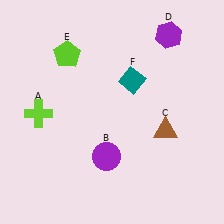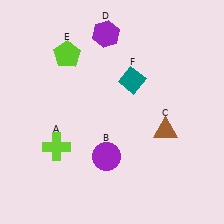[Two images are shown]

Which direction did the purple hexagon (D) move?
The purple hexagon (D) moved left.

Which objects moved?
The objects that moved are: the lime cross (A), the purple hexagon (D).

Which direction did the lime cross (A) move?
The lime cross (A) moved down.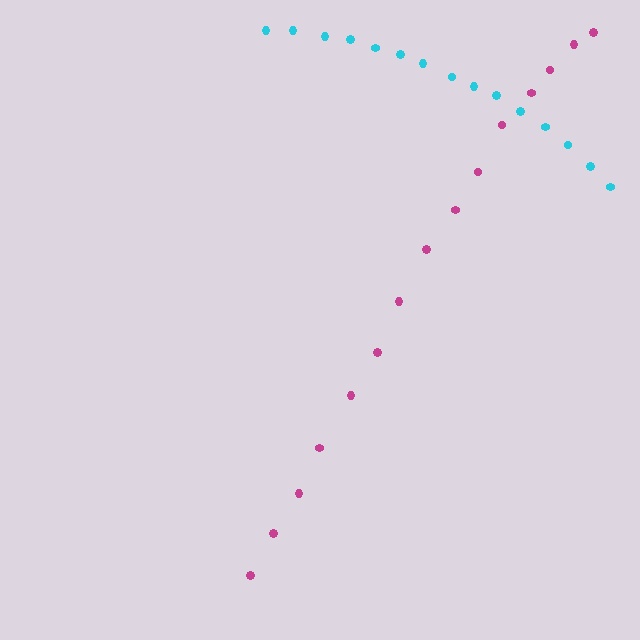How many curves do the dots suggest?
There are 2 distinct paths.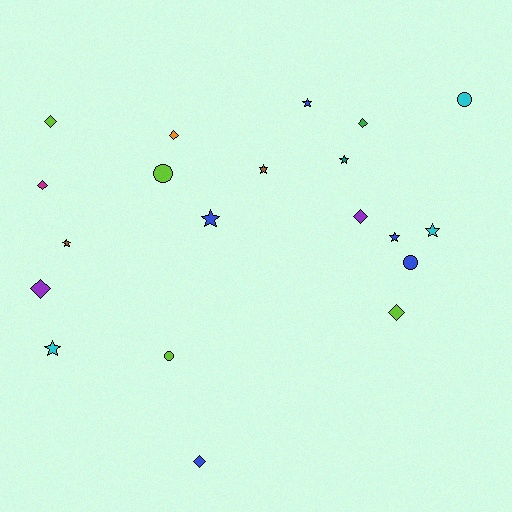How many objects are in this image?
There are 20 objects.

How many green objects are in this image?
There is 1 green object.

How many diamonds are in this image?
There are 8 diamonds.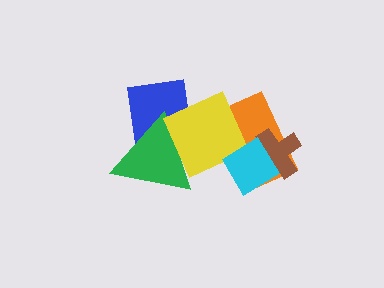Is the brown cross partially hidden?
Yes, it is partially covered by another shape.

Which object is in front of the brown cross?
The cyan diamond is in front of the brown cross.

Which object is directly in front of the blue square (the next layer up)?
The green triangle is directly in front of the blue square.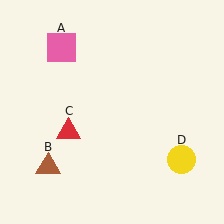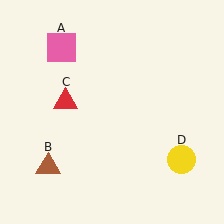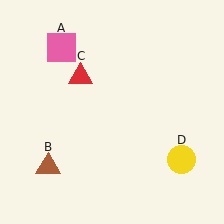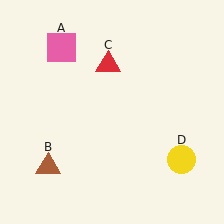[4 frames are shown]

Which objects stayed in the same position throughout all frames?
Pink square (object A) and brown triangle (object B) and yellow circle (object D) remained stationary.